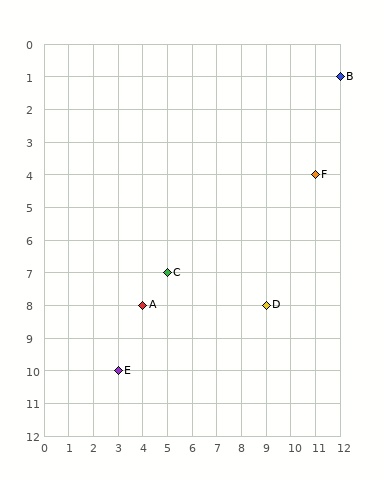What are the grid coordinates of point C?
Point C is at grid coordinates (5, 7).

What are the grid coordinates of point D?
Point D is at grid coordinates (9, 8).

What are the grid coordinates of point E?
Point E is at grid coordinates (3, 10).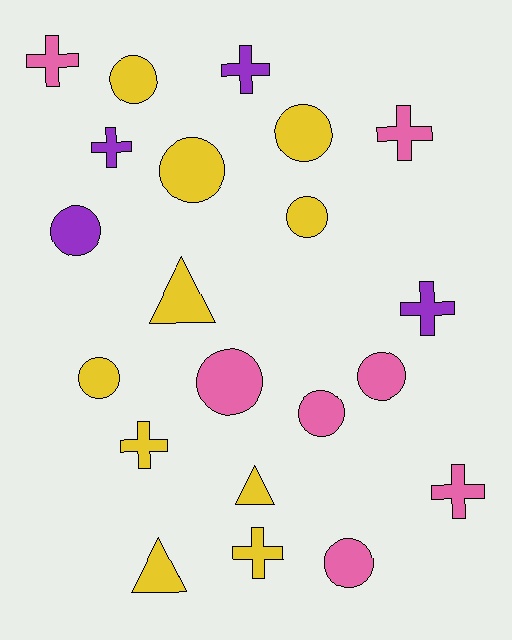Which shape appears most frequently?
Circle, with 10 objects.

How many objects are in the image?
There are 21 objects.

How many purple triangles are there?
There are no purple triangles.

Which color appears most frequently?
Yellow, with 10 objects.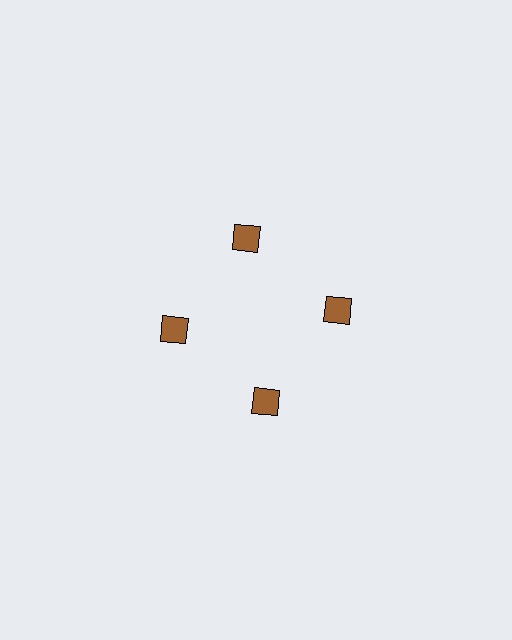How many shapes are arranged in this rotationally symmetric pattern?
There are 4 shapes, arranged in 4 groups of 1.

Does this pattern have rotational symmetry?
Yes, this pattern has 4-fold rotational symmetry. It looks the same after rotating 90 degrees around the center.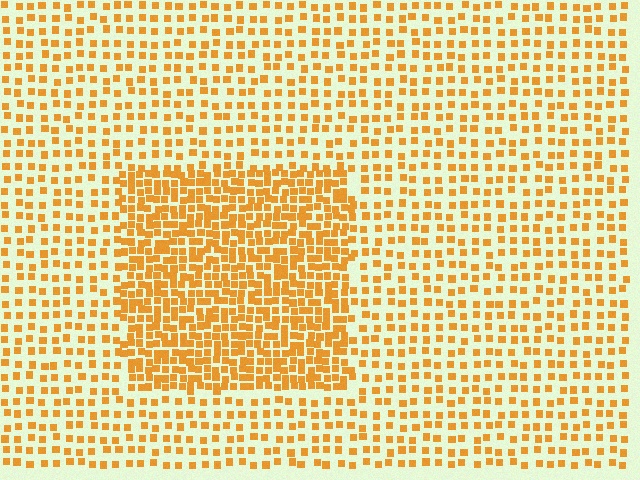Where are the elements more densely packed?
The elements are more densely packed inside the rectangle boundary.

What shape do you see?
I see a rectangle.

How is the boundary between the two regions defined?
The boundary is defined by a change in element density (approximately 2.1x ratio). All elements are the same color, size, and shape.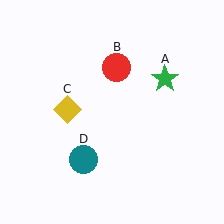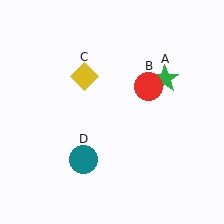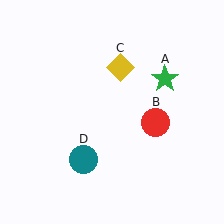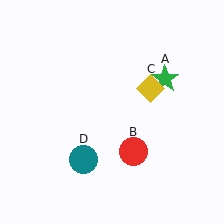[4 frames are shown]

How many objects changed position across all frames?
2 objects changed position: red circle (object B), yellow diamond (object C).